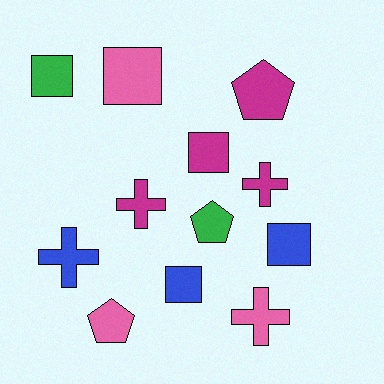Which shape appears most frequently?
Square, with 5 objects.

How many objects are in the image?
There are 12 objects.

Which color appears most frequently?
Magenta, with 4 objects.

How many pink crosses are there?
There is 1 pink cross.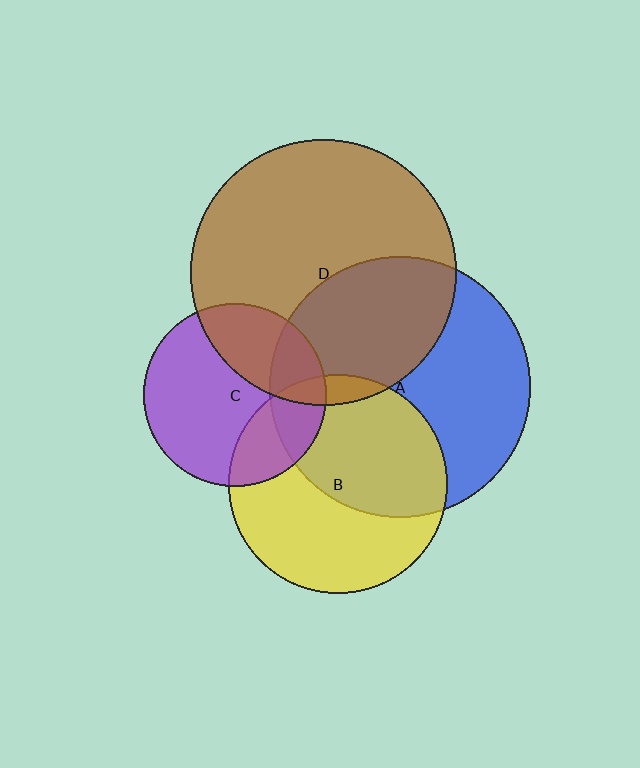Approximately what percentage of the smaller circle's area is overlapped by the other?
Approximately 50%.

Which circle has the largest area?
Circle D (brown).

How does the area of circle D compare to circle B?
Approximately 1.5 times.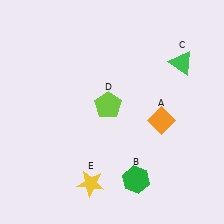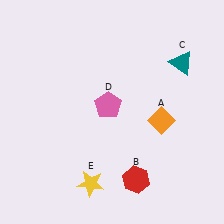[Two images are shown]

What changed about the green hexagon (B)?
In Image 1, B is green. In Image 2, it changed to red.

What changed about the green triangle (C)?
In Image 1, C is green. In Image 2, it changed to teal.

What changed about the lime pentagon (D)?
In Image 1, D is lime. In Image 2, it changed to pink.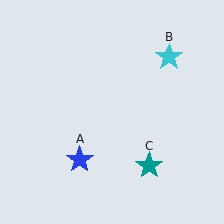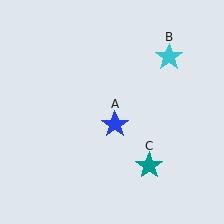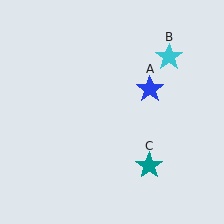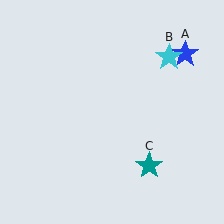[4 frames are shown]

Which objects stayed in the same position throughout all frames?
Cyan star (object B) and teal star (object C) remained stationary.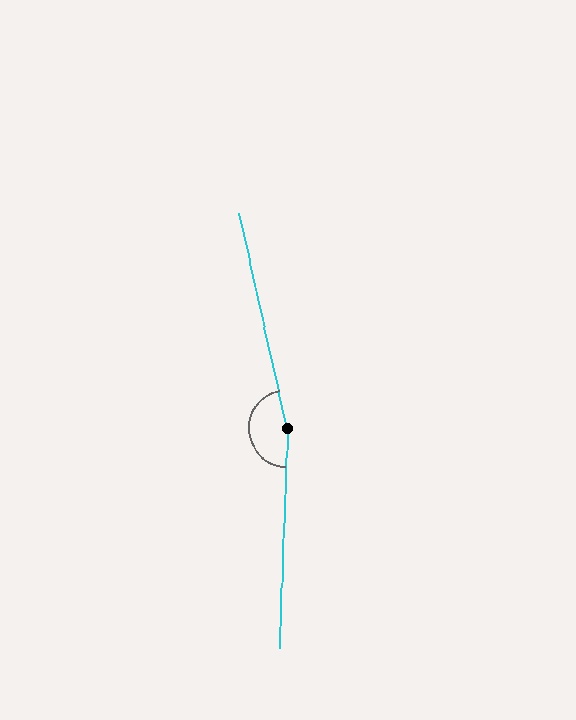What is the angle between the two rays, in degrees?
Approximately 166 degrees.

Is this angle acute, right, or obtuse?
It is obtuse.